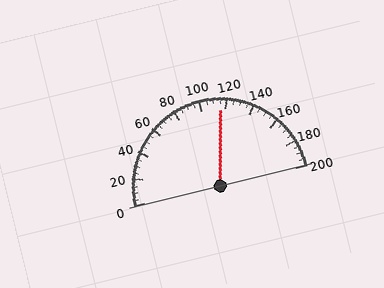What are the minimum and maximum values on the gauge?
The gauge ranges from 0 to 200.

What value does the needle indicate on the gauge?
The needle indicates approximately 115.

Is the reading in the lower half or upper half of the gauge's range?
The reading is in the upper half of the range (0 to 200).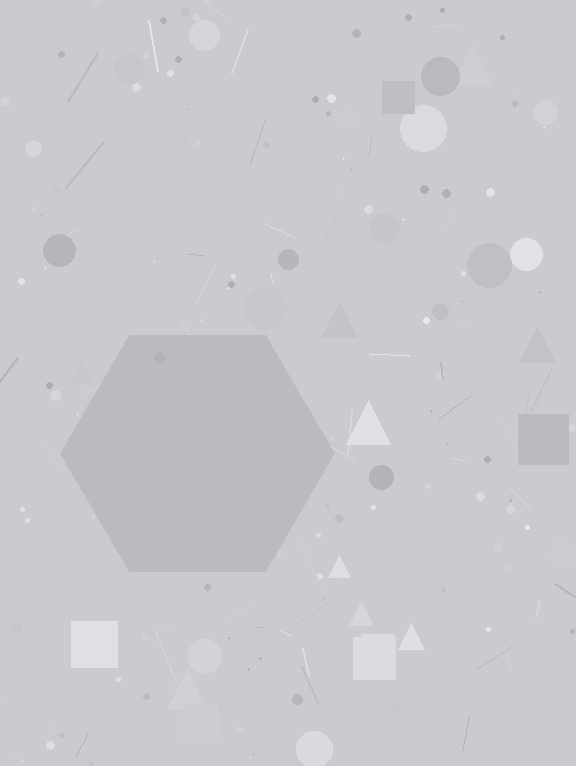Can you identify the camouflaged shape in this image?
The camouflaged shape is a hexagon.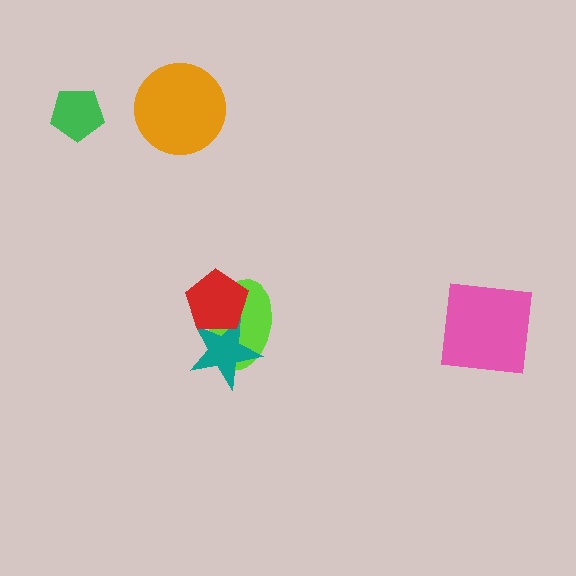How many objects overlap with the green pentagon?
0 objects overlap with the green pentagon.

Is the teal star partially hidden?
Yes, it is partially covered by another shape.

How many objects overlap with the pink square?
0 objects overlap with the pink square.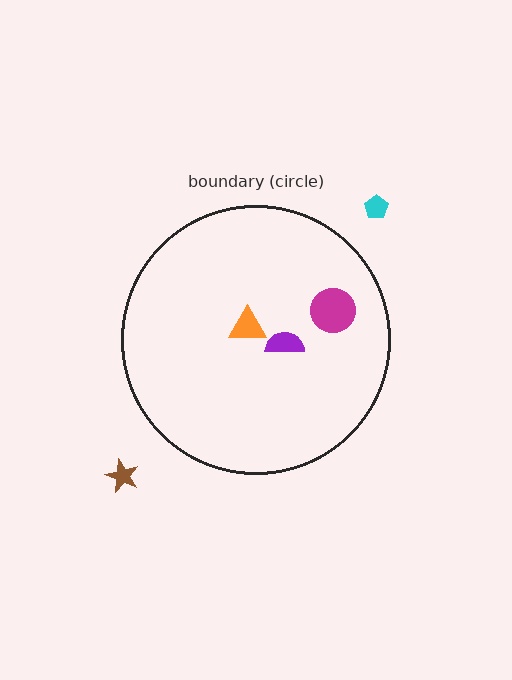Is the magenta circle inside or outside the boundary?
Inside.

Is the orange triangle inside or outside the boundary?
Inside.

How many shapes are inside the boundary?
3 inside, 2 outside.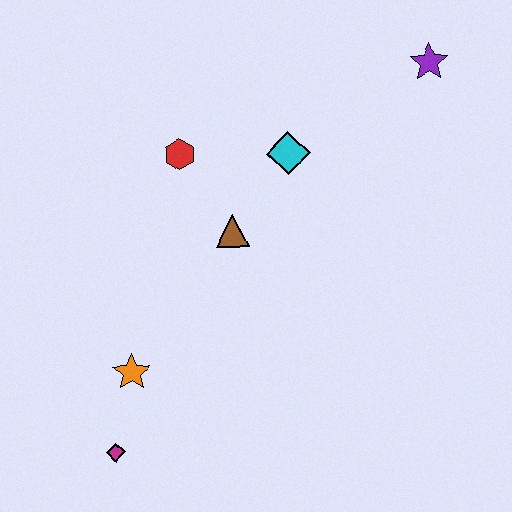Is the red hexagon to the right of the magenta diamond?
Yes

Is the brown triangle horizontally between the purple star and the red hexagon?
Yes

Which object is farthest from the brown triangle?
The purple star is farthest from the brown triangle.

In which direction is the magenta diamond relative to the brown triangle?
The magenta diamond is below the brown triangle.